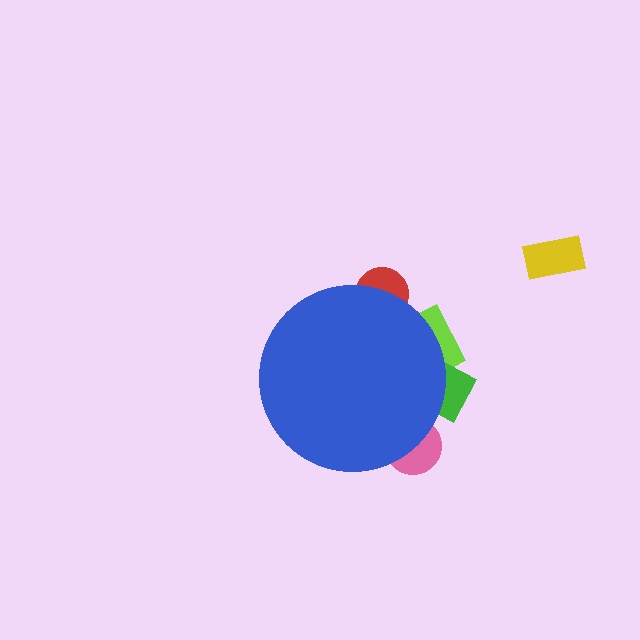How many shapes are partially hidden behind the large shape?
4 shapes are partially hidden.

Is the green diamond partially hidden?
Yes, the green diamond is partially hidden behind the blue circle.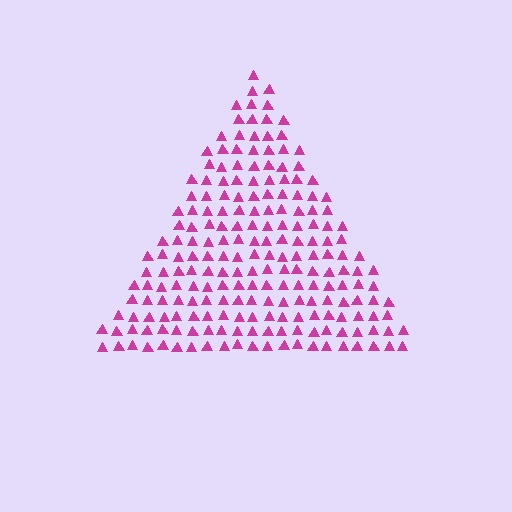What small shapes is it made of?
It is made of small triangles.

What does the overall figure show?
The overall figure shows a triangle.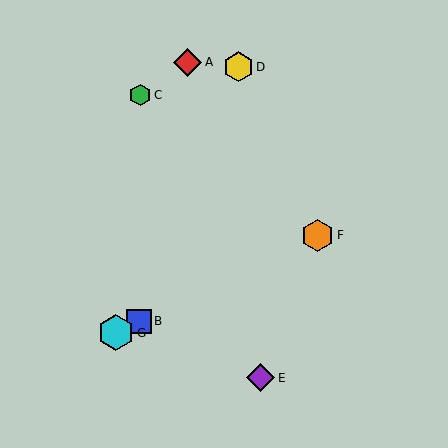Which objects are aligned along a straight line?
Objects B, F, G are aligned along a straight line.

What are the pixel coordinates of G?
Object G is at (116, 333).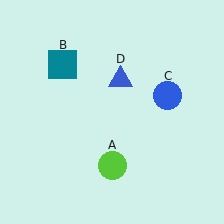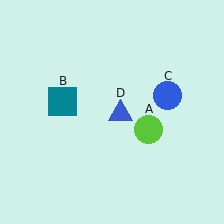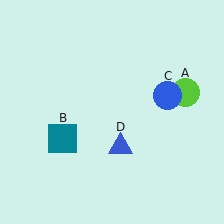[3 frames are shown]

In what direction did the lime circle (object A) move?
The lime circle (object A) moved up and to the right.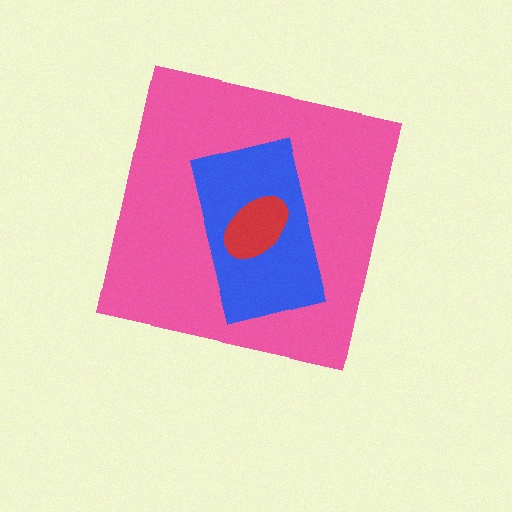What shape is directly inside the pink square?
The blue rectangle.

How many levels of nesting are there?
3.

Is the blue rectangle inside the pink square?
Yes.